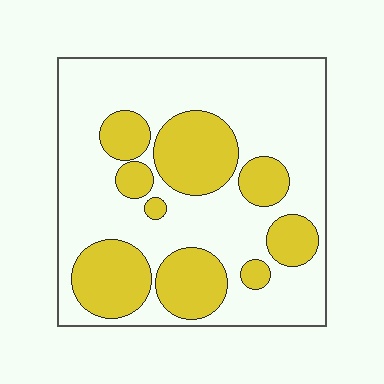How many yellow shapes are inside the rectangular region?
9.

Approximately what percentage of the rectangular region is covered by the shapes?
Approximately 35%.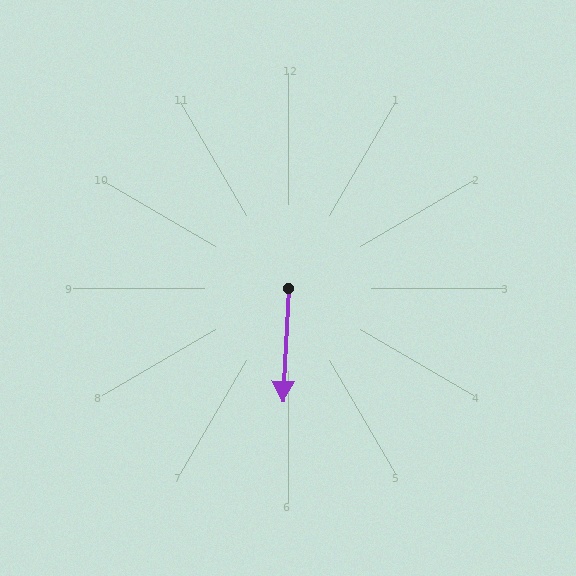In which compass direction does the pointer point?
South.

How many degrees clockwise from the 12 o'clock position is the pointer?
Approximately 183 degrees.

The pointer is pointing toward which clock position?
Roughly 6 o'clock.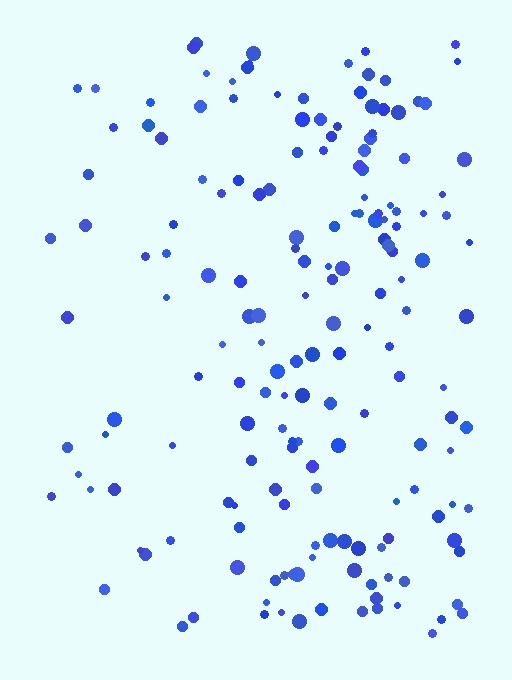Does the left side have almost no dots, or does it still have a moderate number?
Still a moderate number, just noticeably fewer than the right.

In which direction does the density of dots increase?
From left to right, with the right side densest.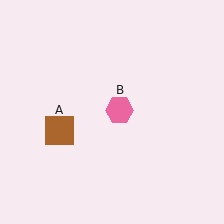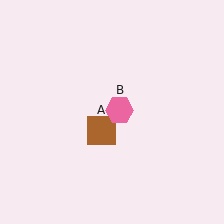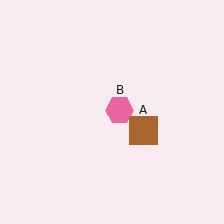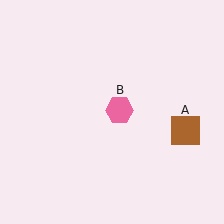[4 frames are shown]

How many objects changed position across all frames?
1 object changed position: brown square (object A).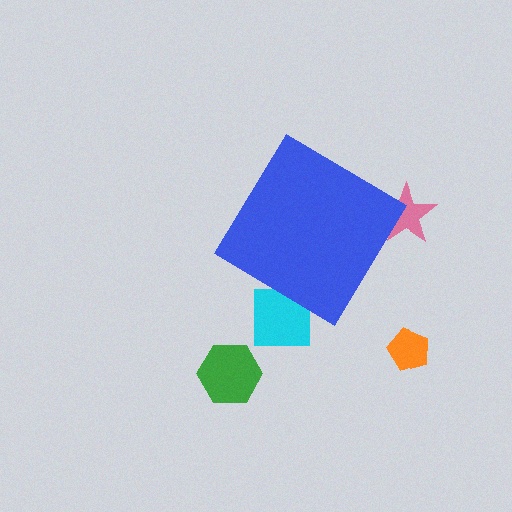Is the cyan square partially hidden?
Yes, the cyan square is partially hidden behind the blue diamond.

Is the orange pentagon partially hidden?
No, the orange pentagon is fully visible.